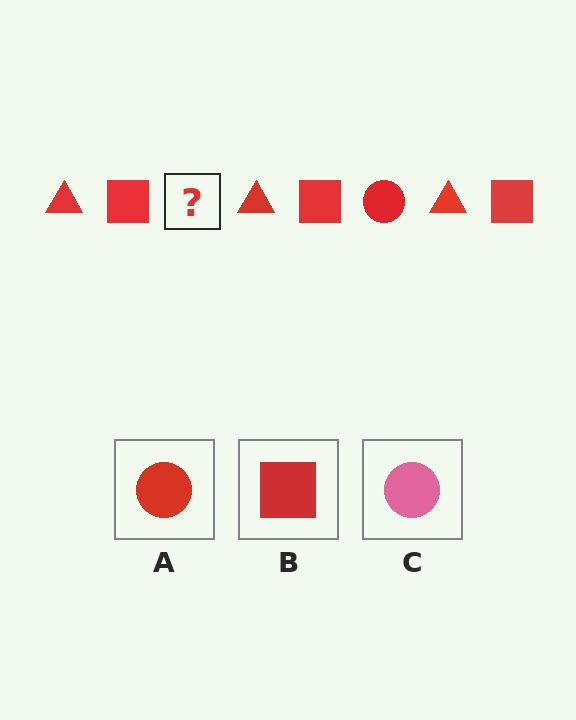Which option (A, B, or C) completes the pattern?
A.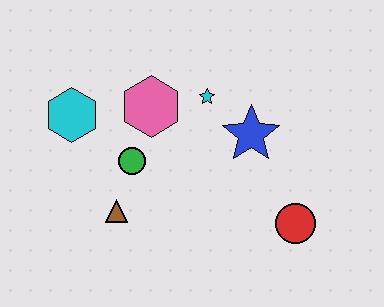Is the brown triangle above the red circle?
Yes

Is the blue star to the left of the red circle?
Yes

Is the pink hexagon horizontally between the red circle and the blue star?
No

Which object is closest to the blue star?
The cyan star is closest to the blue star.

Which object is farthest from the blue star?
The cyan hexagon is farthest from the blue star.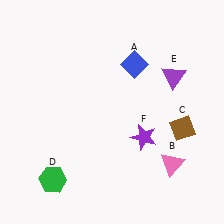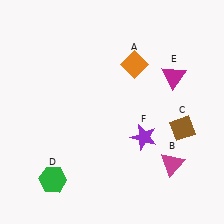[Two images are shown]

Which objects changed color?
A changed from blue to orange. B changed from pink to magenta. E changed from purple to magenta.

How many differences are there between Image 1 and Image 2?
There are 3 differences between the two images.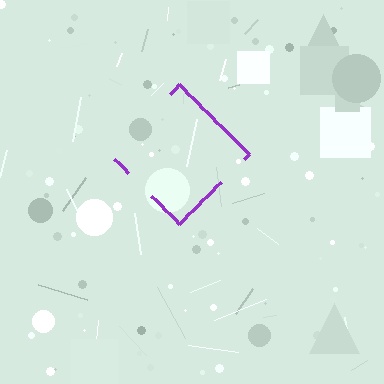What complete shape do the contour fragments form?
The contour fragments form a diamond.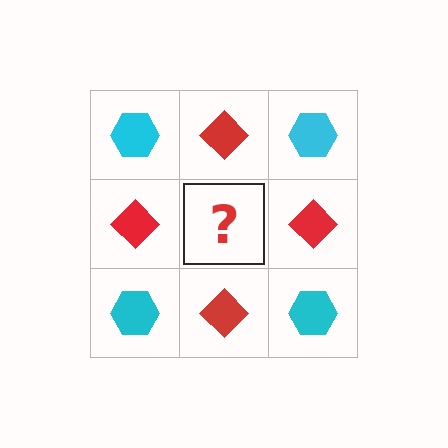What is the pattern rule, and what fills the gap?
The rule is that it alternates cyan hexagon and red diamond in a checkerboard pattern. The gap should be filled with a cyan hexagon.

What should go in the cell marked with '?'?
The missing cell should contain a cyan hexagon.